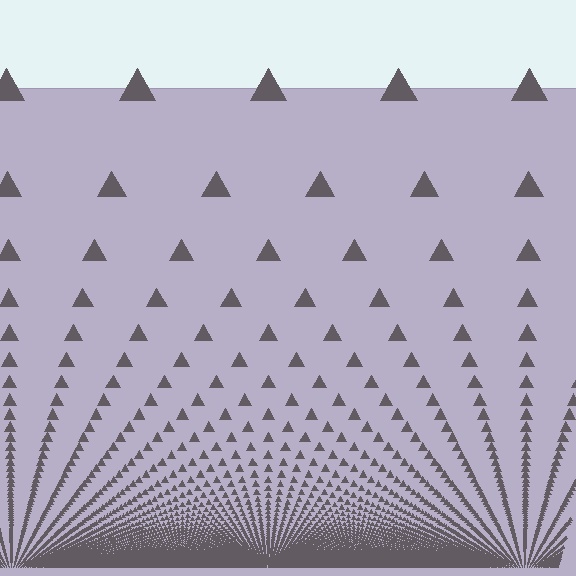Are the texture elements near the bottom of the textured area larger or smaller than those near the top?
Smaller. The gradient is inverted — elements near the bottom are smaller and denser.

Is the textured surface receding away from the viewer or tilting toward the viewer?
The surface appears to tilt toward the viewer. Texture elements get larger and sparser toward the top.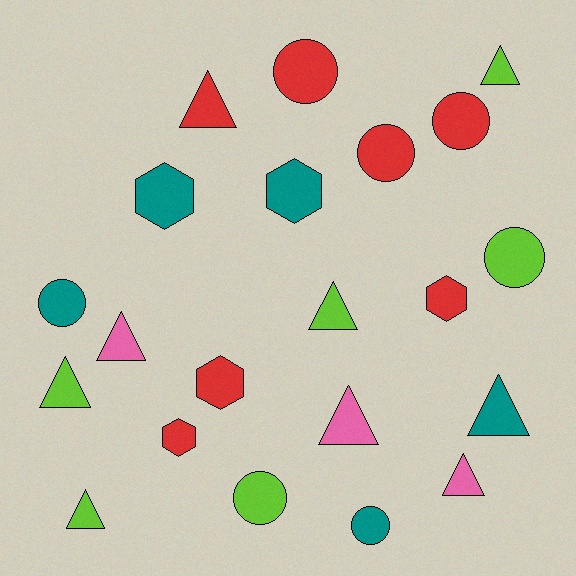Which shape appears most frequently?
Triangle, with 9 objects.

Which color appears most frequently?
Red, with 7 objects.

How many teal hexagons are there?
There are 2 teal hexagons.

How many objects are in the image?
There are 21 objects.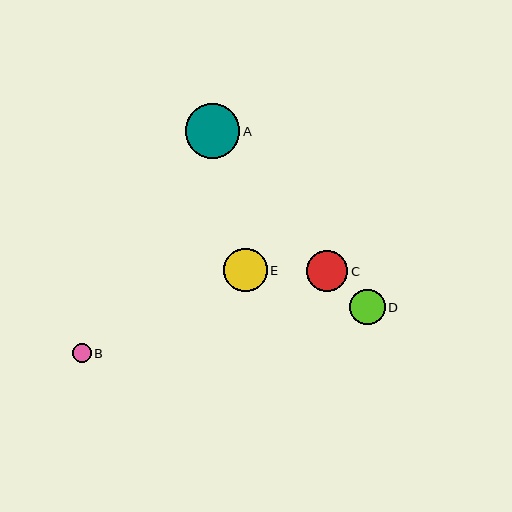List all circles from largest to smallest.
From largest to smallest: A, E, C, D, B.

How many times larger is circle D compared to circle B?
Circle D is approximately 1.9 times the size of circle B.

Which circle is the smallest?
Circle B is the smallest with a size of approximately 19 pixels.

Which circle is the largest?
Circle A is the largest with a size of approximately 55 pixels.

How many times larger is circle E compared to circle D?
Circle E is approximately 1.2 times the size of circle D.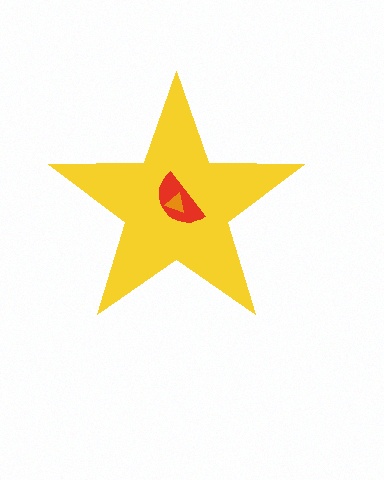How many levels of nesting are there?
3.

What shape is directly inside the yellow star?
The red semicircle.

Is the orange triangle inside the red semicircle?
Yes.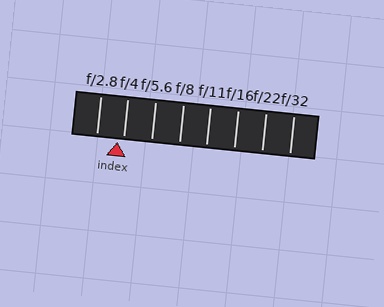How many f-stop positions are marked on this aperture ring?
There are 8 f-stop positions marked.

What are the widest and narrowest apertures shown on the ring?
The widest aperture shown is f/2.8 and the narrowest is f/32.